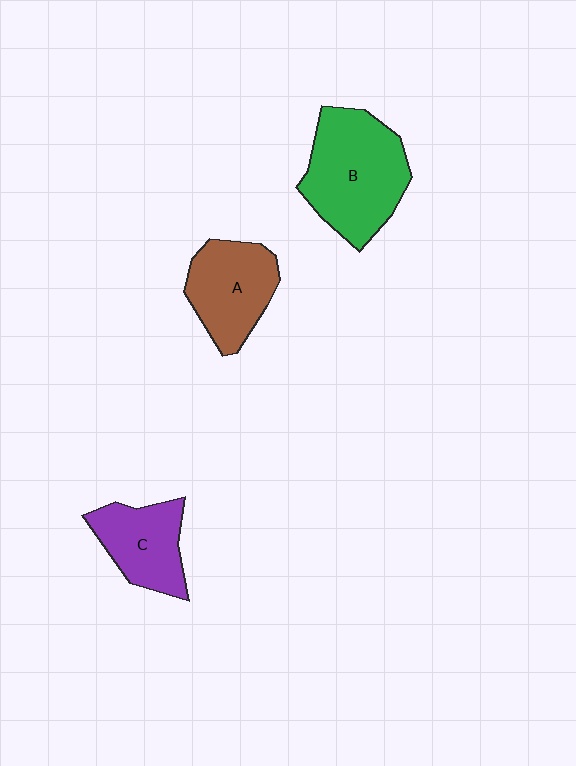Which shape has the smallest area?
Shape C (purple).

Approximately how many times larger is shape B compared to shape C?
Approximately 1.6 times.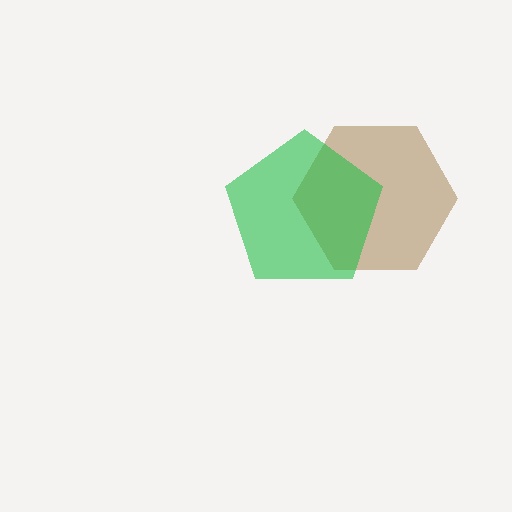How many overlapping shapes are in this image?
There are 2 overlapping shapes in the image.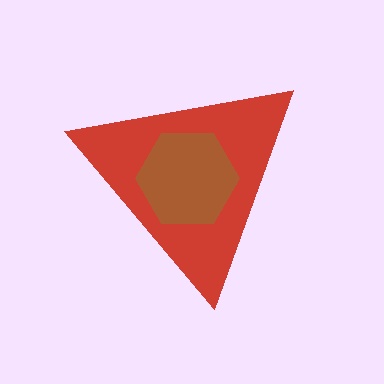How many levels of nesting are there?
2.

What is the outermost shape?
The red triangle.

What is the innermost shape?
The brown hexagon.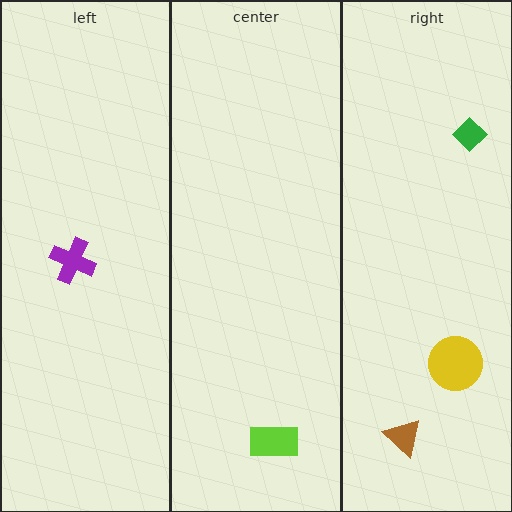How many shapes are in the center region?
1.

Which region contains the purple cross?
The left region.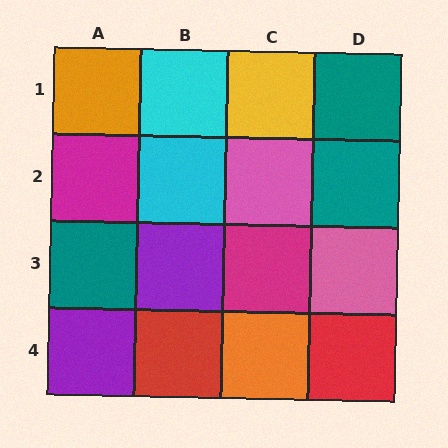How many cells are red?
2 cells are red.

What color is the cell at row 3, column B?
Purple.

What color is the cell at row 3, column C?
Magenta.